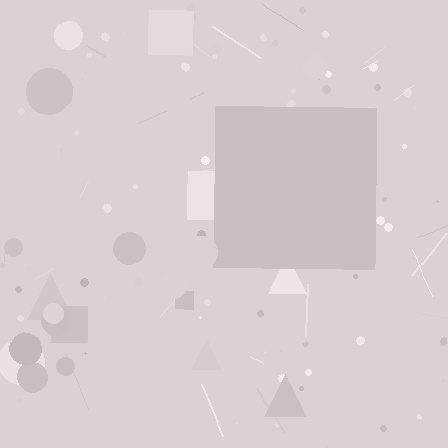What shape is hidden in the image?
A square is hidden in the image.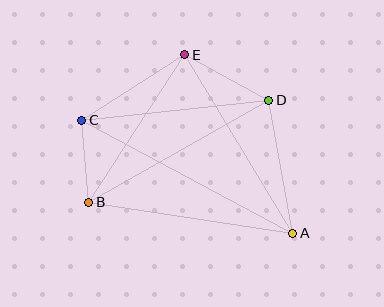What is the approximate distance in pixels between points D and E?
The distance between D and E is approximately 95 pixels.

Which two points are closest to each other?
Points B and C are closest to each other.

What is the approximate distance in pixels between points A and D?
The distance between A and D is approximately 135 pixels.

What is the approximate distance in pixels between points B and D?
The distance between B and D is approximately 207 pixels.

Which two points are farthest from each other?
Points A and C are farthest from each other.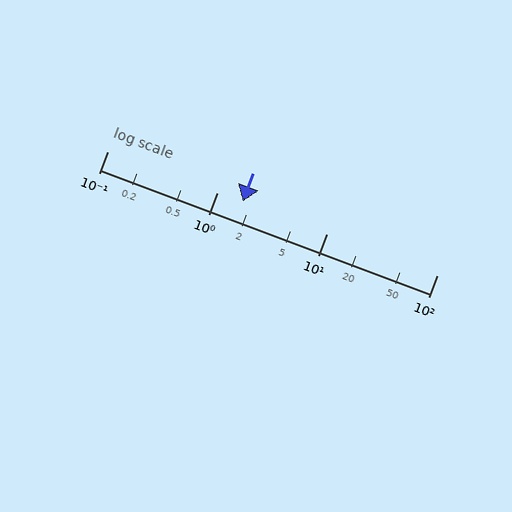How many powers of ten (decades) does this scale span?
The scale spans 3 decades, from 0.1 to 100.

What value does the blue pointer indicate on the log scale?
The pointer indicates approximately 1.7.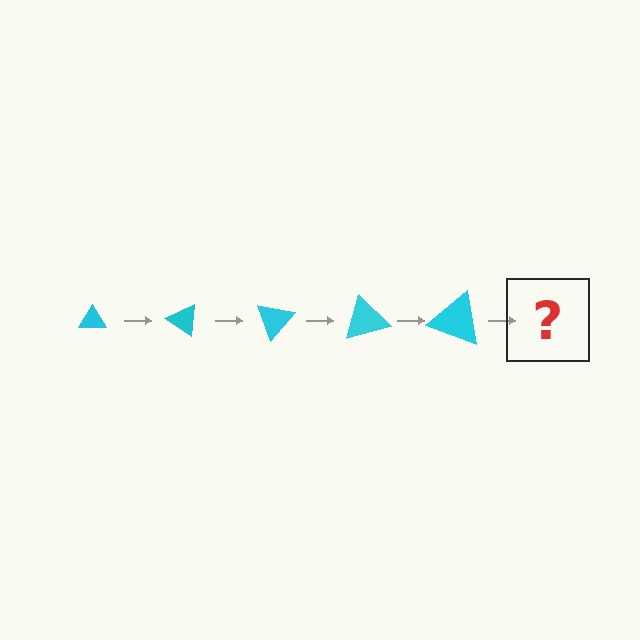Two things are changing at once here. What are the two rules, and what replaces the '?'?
The two rules are that the triangle grows larger each step and it rotates 35 degrees each step. The '?' should be a triangle, larger than the previous one and rotated 175 degrees from the start.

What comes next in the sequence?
The next element should be a triangle, larger than the previous one and rotated 175 degrees from the start.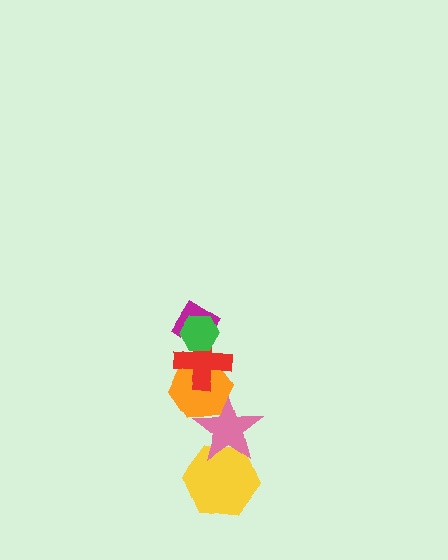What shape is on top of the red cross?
The magenta diamond is on top of the red cross.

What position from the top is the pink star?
The pink star is 5th from the top.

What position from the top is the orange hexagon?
The orange hexagon is 4th from the top.